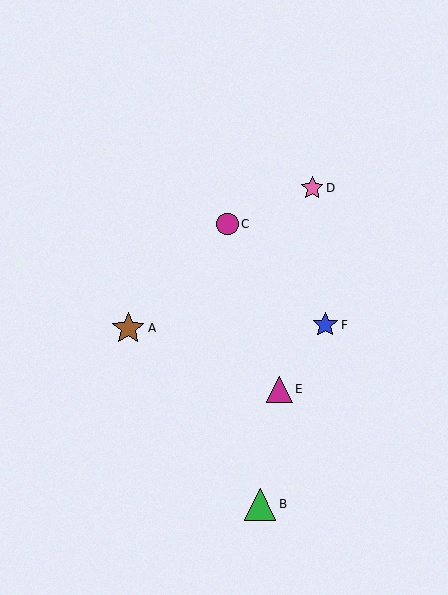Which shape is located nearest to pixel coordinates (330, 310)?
The blue star (labeled F) at (325, 325) is nearest to that location.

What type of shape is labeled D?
Shape D is a pink star.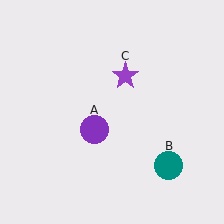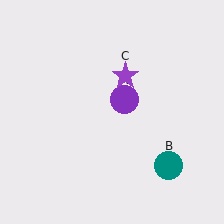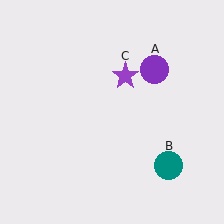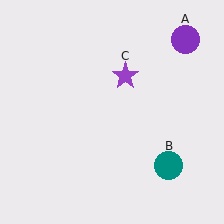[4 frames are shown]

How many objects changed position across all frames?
1 object changed position: purple circle (object A).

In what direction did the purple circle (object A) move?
The purple circle (object A) moved up and to the right.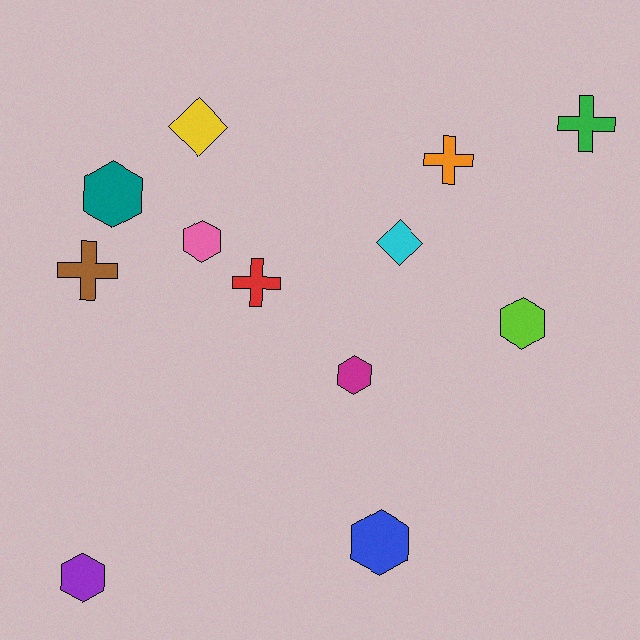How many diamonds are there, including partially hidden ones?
There are 2 diamonds.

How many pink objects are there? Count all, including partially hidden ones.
There is 1 pink object.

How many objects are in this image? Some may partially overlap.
There are 12 objects.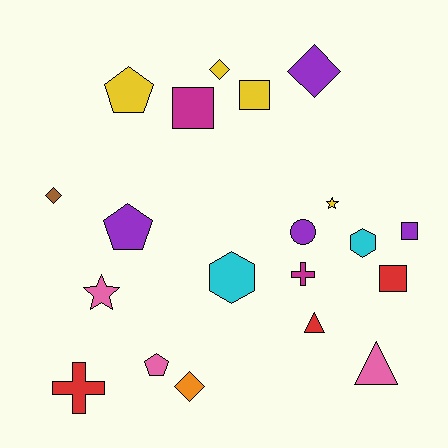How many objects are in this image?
There are 20 objects.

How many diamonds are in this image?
There are 4 diamonds.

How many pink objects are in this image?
There are 3 pink objects.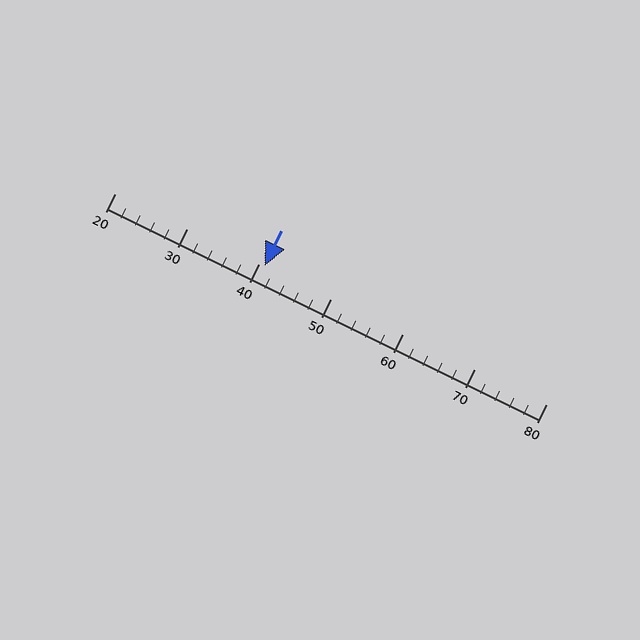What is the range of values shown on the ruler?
The ruler shows values from 20 to 80.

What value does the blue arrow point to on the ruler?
The blue arrow points to approximately 41.